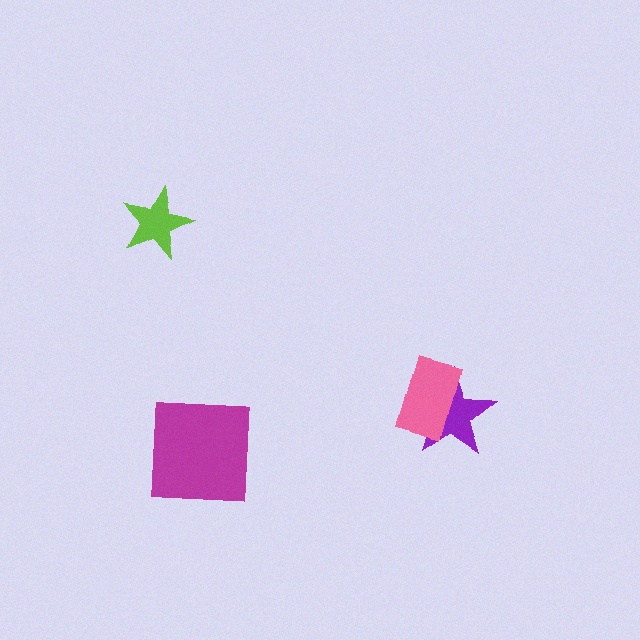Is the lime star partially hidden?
No, no other shape covers it.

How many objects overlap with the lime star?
0 objects overlap with the lime star.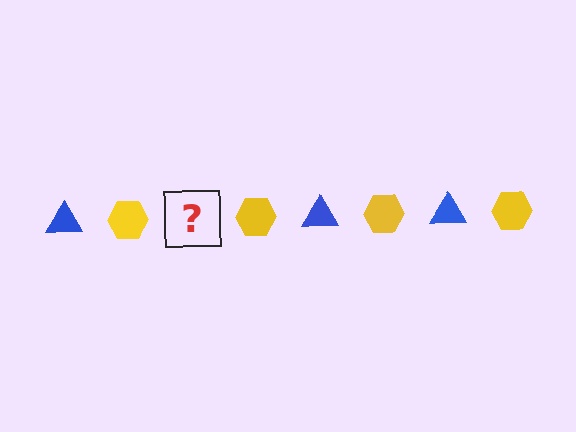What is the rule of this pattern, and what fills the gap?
The rule is that the pattern alternates between blue triangle and yellow hexagon. The gap should be filled with a blue triangle.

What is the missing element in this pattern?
The missing element is a blue triangle.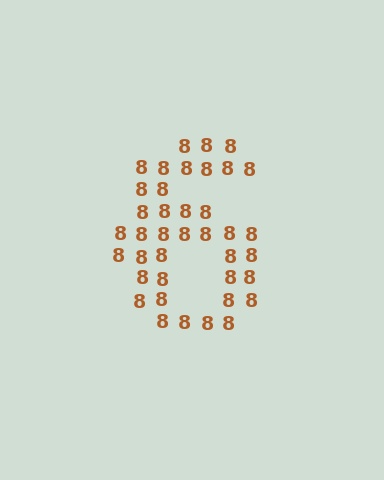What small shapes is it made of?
It is made of small digit 8's.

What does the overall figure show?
The overall figure shows the digit 6.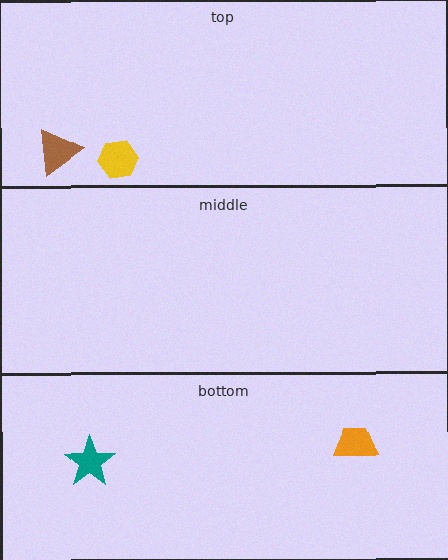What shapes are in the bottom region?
The teal star, the orange trapezoid.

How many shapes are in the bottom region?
2.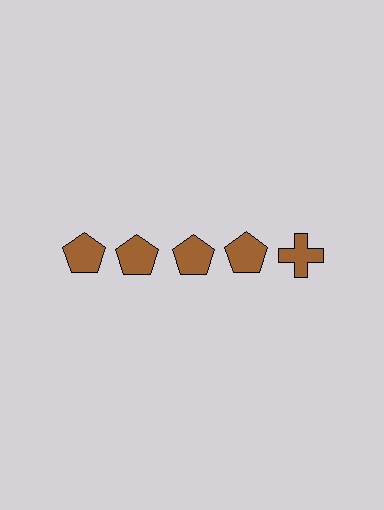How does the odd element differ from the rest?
It has a different shape: cross instead of pentagon.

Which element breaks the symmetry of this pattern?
The brown cross in the top row, rightmost column breaks the symmetry. All other shapes are brown pentagons.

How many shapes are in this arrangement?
There are 5 shapes arranged in a grid pattern.